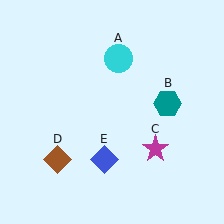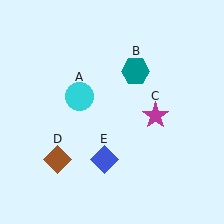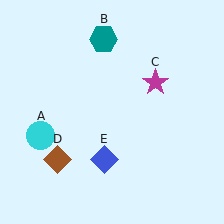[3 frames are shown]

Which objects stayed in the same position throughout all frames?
Brown diamond (object D) and blue diamond (object E) remained stationary.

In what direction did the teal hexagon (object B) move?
The teal hexagon (object B) moved up and to the left.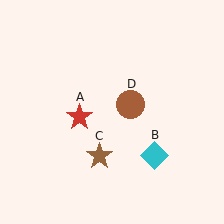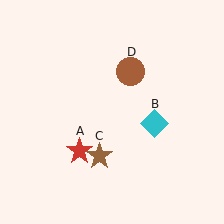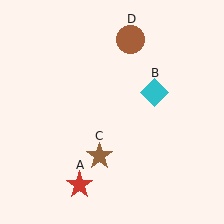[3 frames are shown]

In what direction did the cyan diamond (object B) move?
The cyan diamond (object B) moved up.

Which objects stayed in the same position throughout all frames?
Brown star (object C) remained stationary.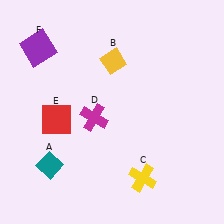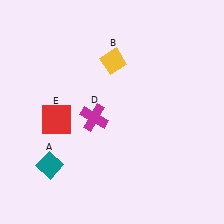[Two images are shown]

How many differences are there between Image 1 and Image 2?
There are 2 differences between the two images.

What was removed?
The purple square (F), the yellow cross (C) were removed in Image 2.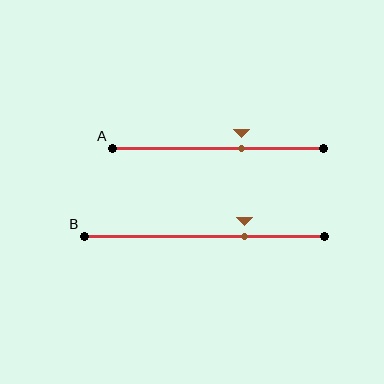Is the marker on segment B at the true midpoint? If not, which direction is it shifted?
No, the marker on segment B is shifted to the right by about 17% of the segment length.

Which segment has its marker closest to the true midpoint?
Segment A has its marker closest to the true midpoint.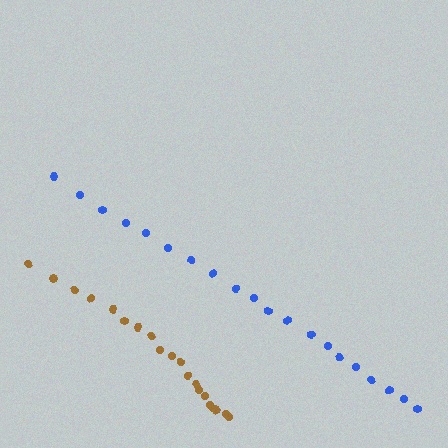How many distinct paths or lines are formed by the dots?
There are 2 distinct paths.